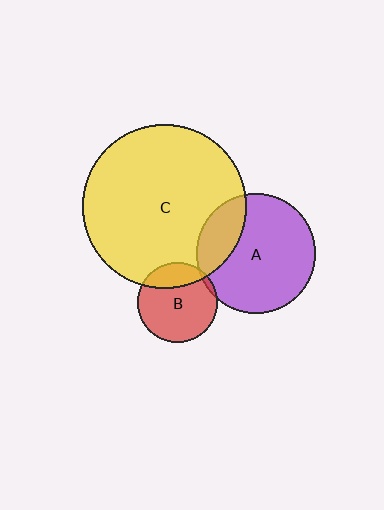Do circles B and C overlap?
Yes.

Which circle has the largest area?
Circle C (yellow).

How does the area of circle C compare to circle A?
Approximately 1.9 times.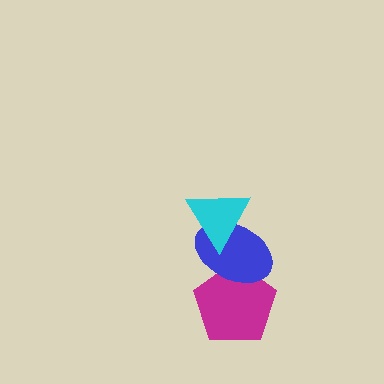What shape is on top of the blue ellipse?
The cyan triangle is on top of the blue ellipse.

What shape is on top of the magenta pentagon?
The blue ellipse is on top of the magenta pentagon.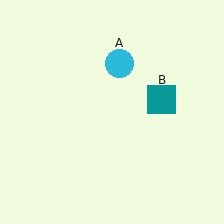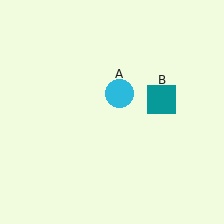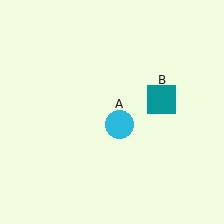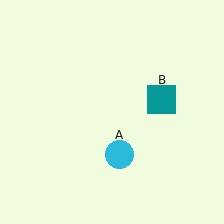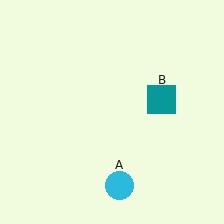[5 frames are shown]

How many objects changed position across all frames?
1 object changed position: cyan circle (object A).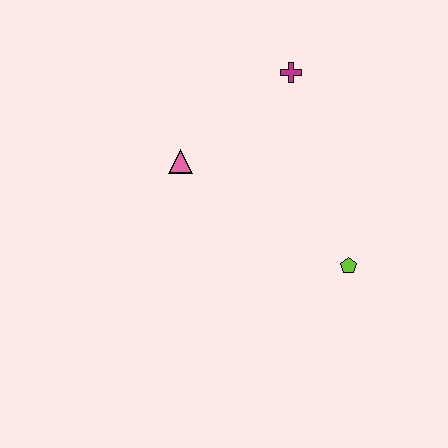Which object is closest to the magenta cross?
The pink triangle is closest to the magenta cross.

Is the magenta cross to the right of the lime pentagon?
No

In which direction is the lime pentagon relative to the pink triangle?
The lime pentagon is to the right of the pink triangle.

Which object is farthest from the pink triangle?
The lime pentagon is farthest from the pink triangle.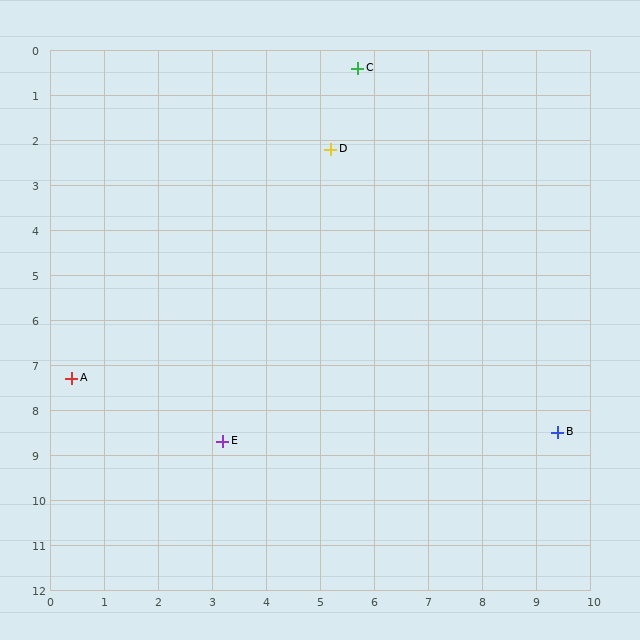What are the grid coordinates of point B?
Point B is at approximately (9.4, 8.5).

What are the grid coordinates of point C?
Point C is at approximately (5.7, 0.4).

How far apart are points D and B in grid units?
Points D and B are about 7.6 grid units apart.